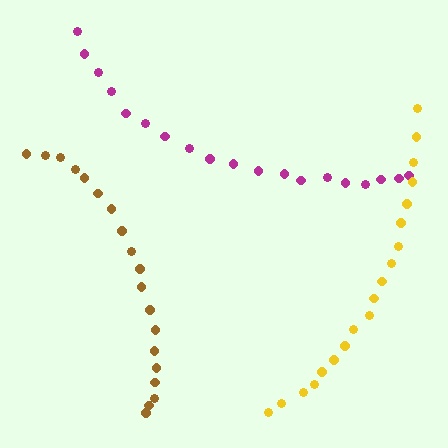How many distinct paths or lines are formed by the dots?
There are 3 distinct paths.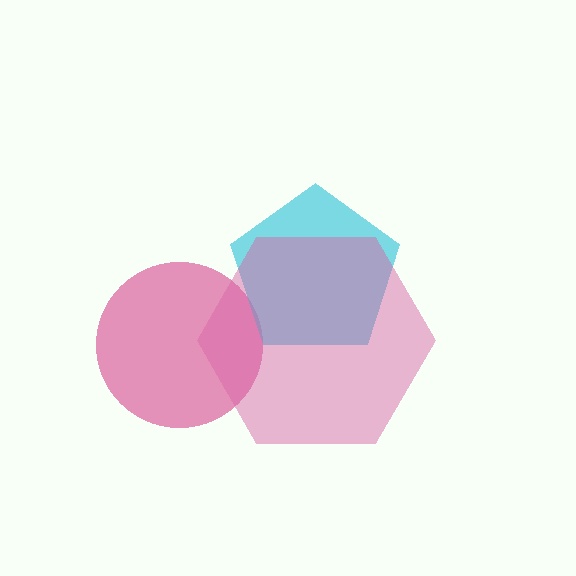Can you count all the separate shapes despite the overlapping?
Yes, there are 3 separate shapes.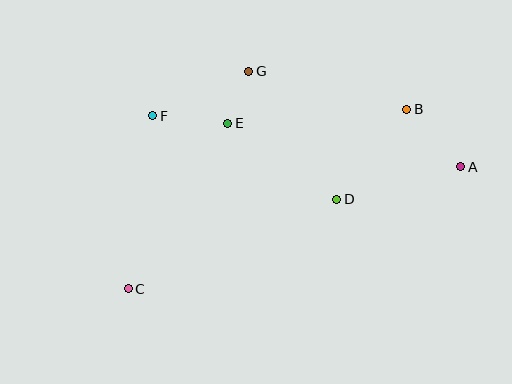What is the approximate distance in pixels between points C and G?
The distance between C and G is approximately 248 pixels.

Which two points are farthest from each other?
Points A and C are farthest from each other.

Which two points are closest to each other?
Points E and G are closest to each other.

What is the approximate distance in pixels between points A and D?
The distance between A and D is approximately 128 pixels.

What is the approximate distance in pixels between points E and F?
The distance between E and F is approximately 75 pixels.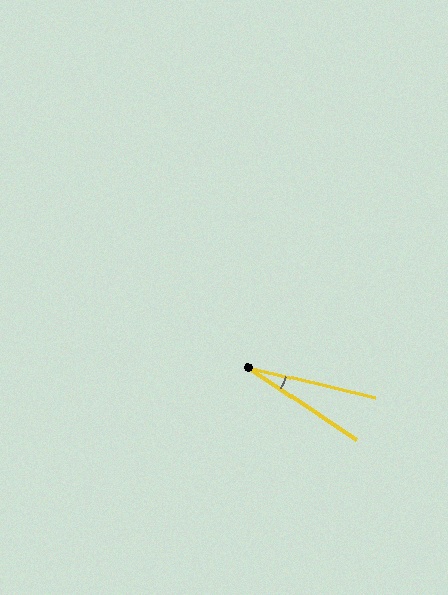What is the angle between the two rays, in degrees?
Approximately 21 degrees.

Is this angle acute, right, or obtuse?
It is acute.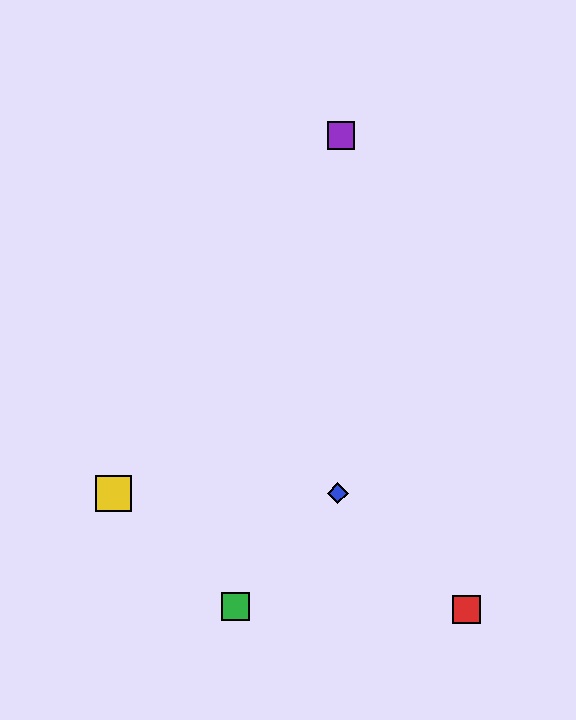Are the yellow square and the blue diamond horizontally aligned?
Yes, both are at y≈493.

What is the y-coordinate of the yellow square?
The yellow square is at y≈493.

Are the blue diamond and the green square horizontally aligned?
No, the blue diamond is at y≈493 and the green square is at y≈606.